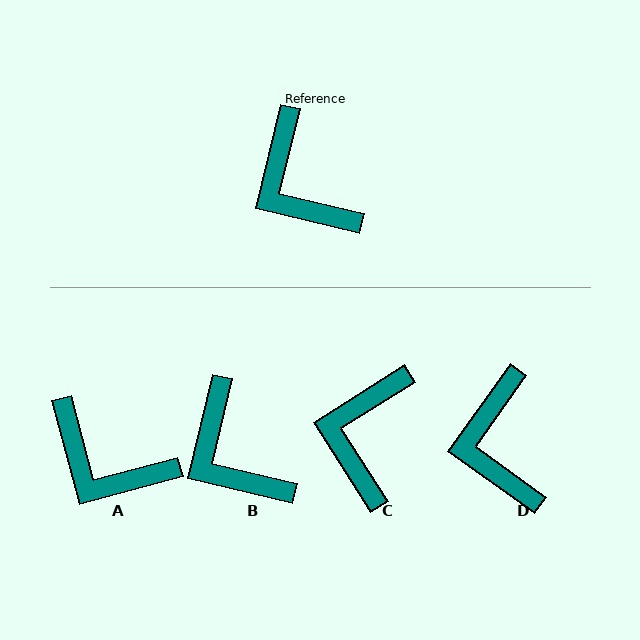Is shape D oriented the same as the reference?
No, it is off by about 22 degrees.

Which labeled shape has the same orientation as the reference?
B.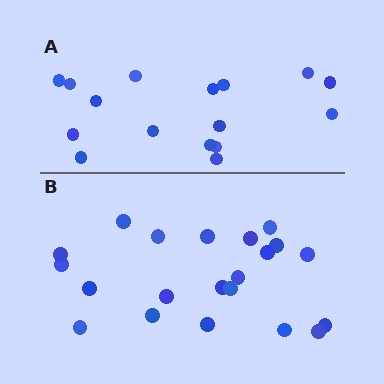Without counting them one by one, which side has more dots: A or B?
Region B (the bottom region) has more dots.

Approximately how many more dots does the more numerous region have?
Region B has about 5 more dots than region A.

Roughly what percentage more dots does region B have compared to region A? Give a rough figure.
About 30% more.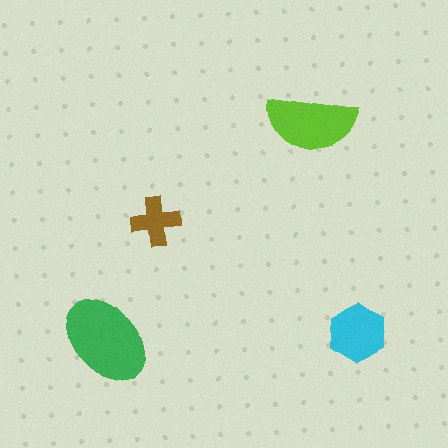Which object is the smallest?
The brown cross.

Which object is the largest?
The green ellipse.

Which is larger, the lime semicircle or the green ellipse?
The green ellipse.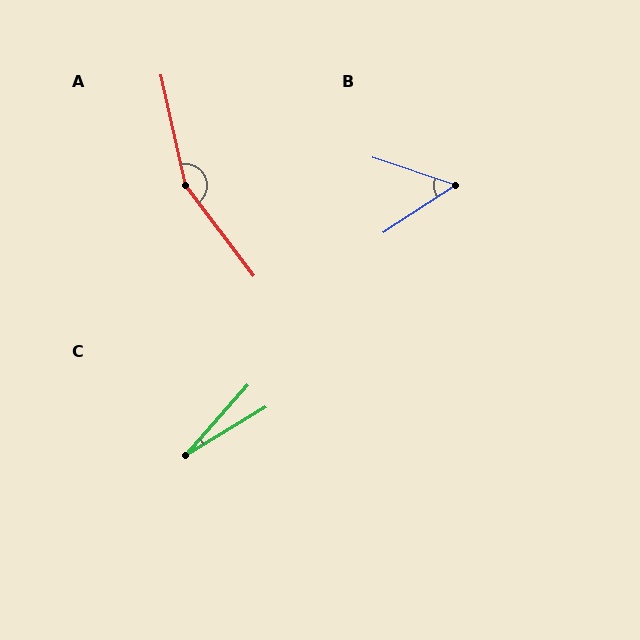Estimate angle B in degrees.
Approximately 52 degrees.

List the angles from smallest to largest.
C (17°), B (52°), A (155°).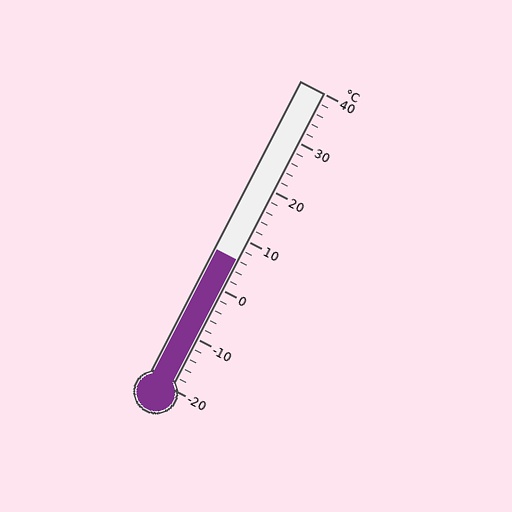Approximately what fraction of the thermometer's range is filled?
The thermometer is filled to approximately 45% of its range.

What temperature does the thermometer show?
The thermometer shows approximately 6°C.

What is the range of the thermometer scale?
The thermometer scale ranges from -20°C to 40°C.